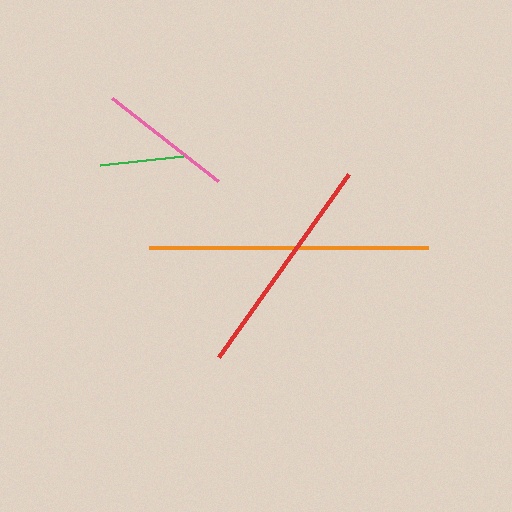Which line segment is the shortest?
The green line is the shortest at approximately 84 pixels.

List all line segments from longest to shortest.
From longest to shortest: orange, red, pink, green.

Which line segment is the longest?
The orange line is the longest at approximately 279 pixels.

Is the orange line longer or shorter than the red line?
The orange line is longer than the red line.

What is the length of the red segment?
The red segment is approximately 224 pixels long.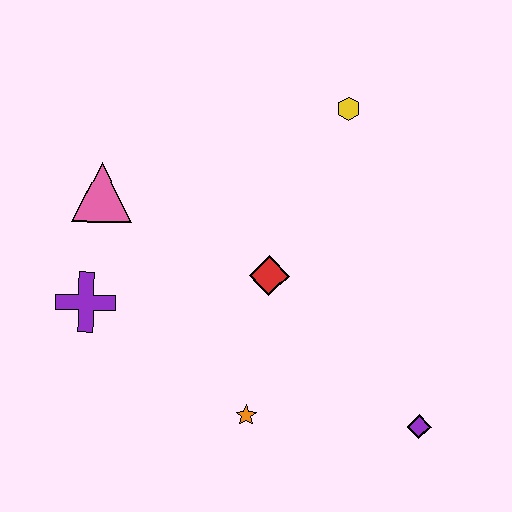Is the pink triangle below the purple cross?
No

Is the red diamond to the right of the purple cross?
Yes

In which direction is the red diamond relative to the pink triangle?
The red diamond is to the right of the pink triangle.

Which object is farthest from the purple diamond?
The pink triangle is farthest from the purple diamond.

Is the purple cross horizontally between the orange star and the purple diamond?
No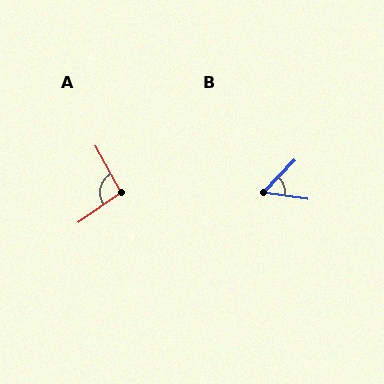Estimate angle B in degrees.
Approximately 54 degrees.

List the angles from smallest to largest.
B (54°), A (96°).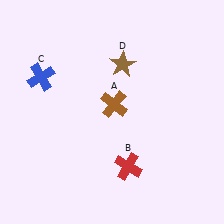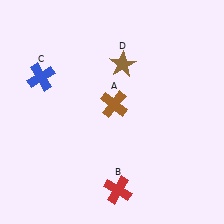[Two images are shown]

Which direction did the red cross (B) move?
The red cross (B) moved down.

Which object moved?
The red cross (B) moved down.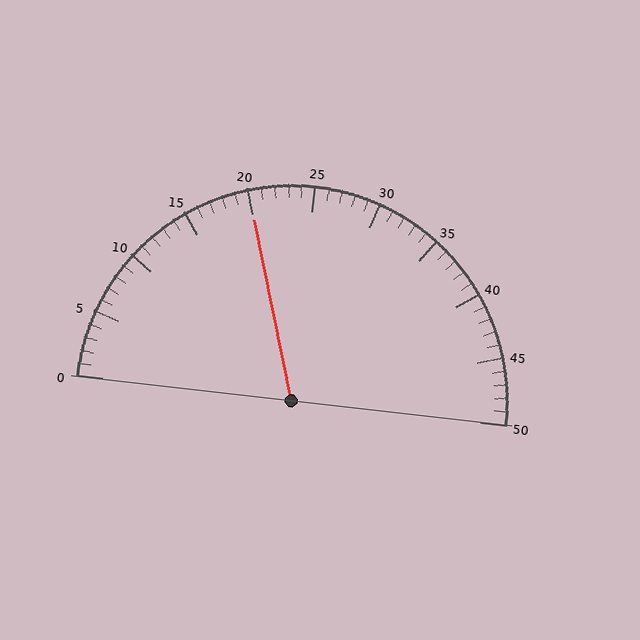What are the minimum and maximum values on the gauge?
The gauge ranges from 0 to 50.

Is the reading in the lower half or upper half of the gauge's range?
The reading is in the lower half of the range (0 to 50).